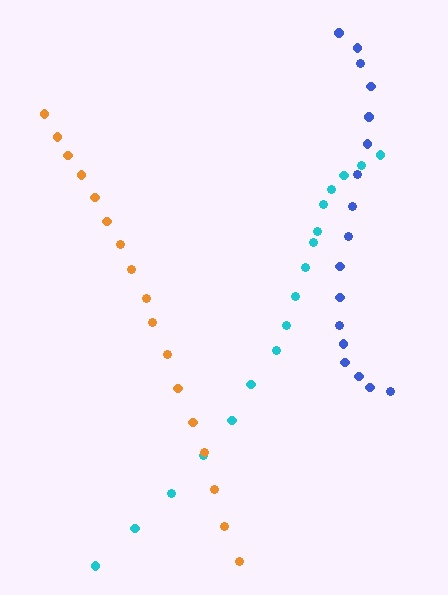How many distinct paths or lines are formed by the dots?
There are 3 distinct paths.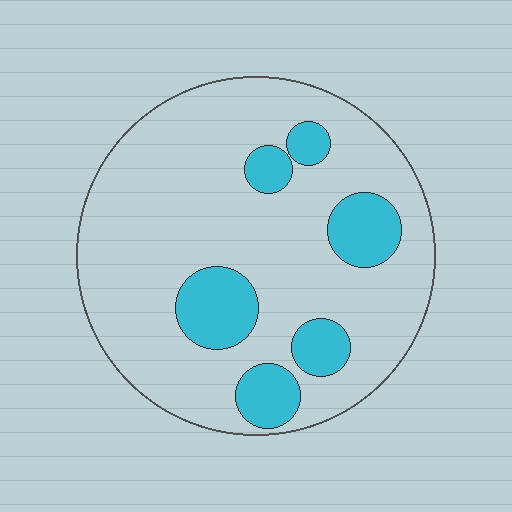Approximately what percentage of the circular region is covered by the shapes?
Approximately 20%.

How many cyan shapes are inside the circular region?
6.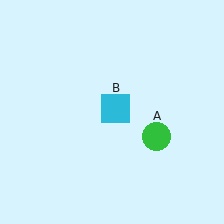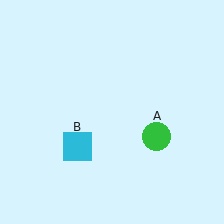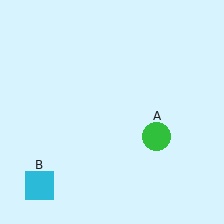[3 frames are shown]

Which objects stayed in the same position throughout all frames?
Green circle (object A) remained stationary.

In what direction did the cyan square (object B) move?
The cyan square (object B) moved down and to the left.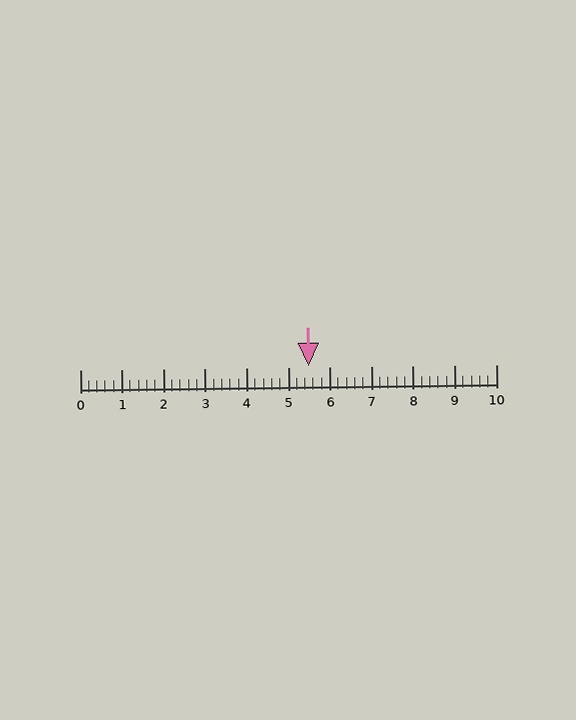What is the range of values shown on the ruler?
The ruler shows values from 0 to 10.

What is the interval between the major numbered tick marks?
The major tick marks are spaced 1 units apart.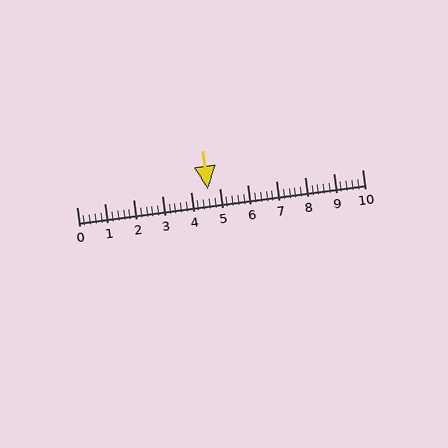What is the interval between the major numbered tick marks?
The major tick marks are spaced 1 units apart.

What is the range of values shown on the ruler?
The ruler shows values from 0 to 10.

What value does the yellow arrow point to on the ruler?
The yellow arrow points to approximately 4.6.